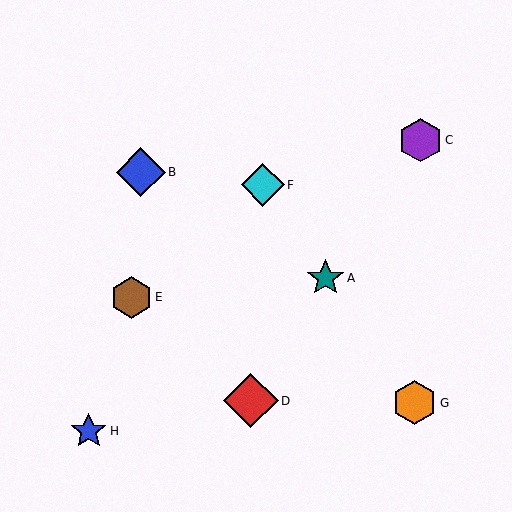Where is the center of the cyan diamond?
The center of the cyan diamond is at (263, 185).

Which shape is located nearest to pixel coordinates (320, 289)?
The teal star (labeled A) at (325, 278) is nearest to that location.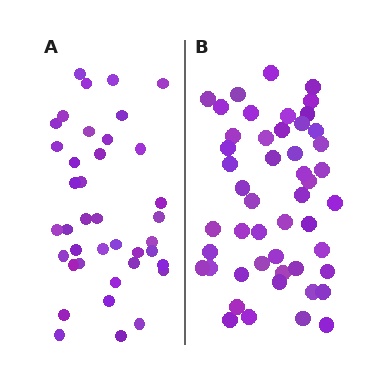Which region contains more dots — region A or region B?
Region B (the right region) has more dots.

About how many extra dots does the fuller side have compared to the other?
Region B has roughly 10 or so more dots than region A.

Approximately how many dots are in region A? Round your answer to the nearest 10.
About 40 dots. (The exact count is 39, which rounds to 40.)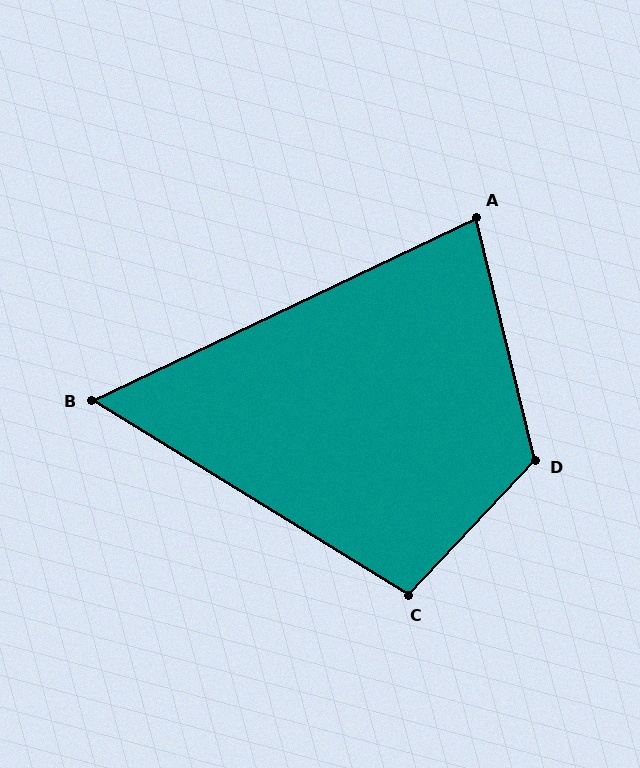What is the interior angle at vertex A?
Approximately 78 degrees (acute).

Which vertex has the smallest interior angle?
B, at approximately 57 degrees.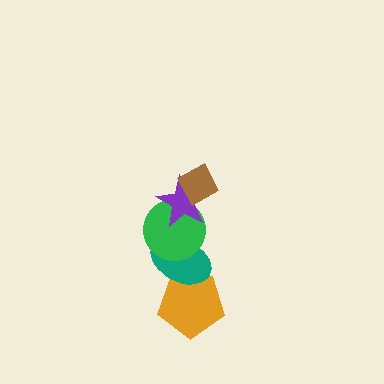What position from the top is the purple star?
The purple star is 2nd from the top.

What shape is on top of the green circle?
The purple star is on top of the green circle.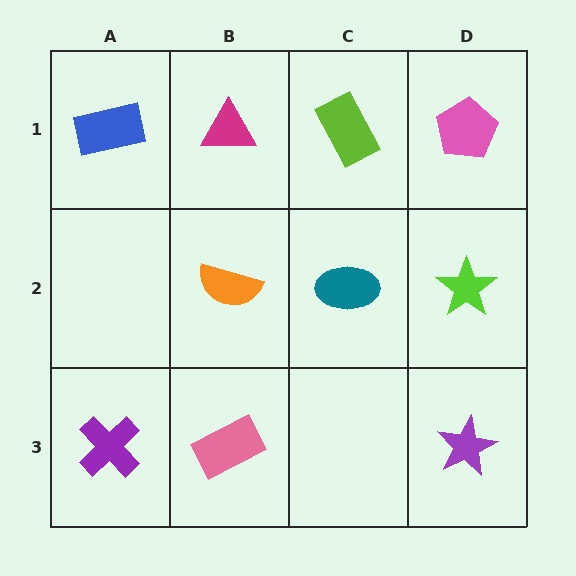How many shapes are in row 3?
3 shapes.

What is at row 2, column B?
An orange semicircle.